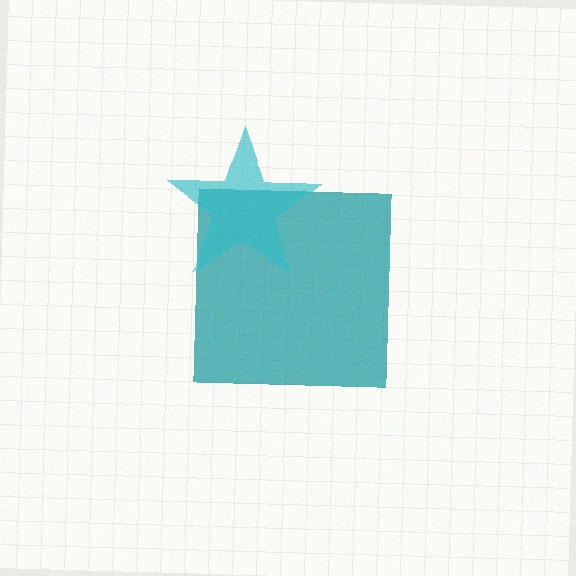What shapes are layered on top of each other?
The layered shapes are: a teal square, a cyan star.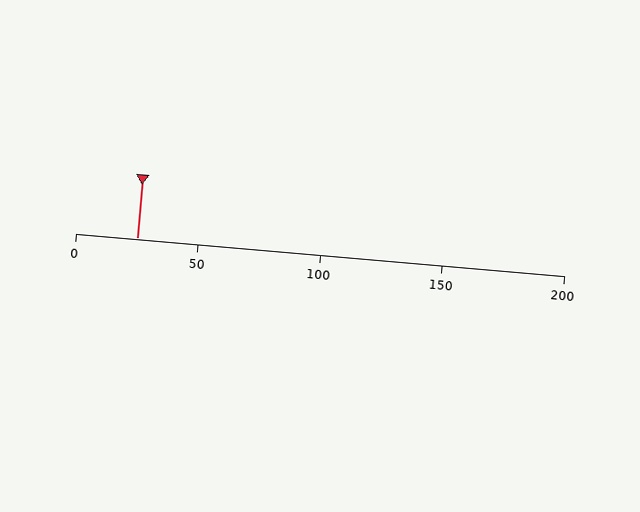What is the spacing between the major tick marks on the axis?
The major ticks are spaced 50 apart.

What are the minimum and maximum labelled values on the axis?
The axis runs from 0 to 200.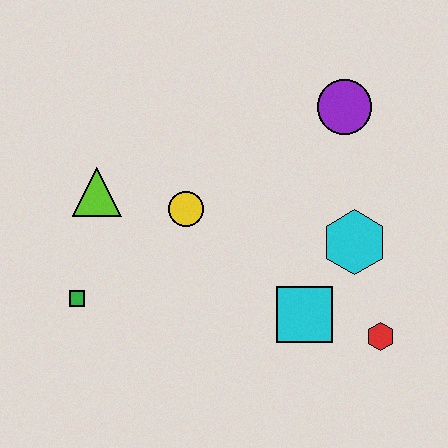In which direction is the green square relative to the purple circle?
The green square is to the left of the purple circle.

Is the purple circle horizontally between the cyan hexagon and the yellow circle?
Yes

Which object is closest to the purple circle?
The cyan hexagon is closest to the purple circle.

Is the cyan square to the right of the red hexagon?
No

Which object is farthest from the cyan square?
The lime triangle is farthest from the cyan square.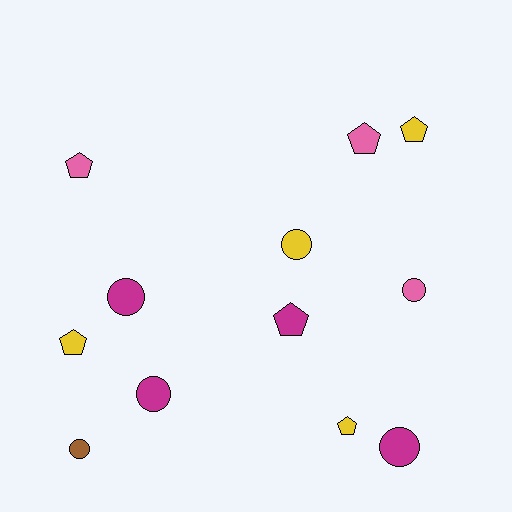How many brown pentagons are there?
There are no brown pentagons.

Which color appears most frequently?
Magenta, with 4 objects.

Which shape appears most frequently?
Circle, with 6 objects.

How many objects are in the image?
There are 12 objects.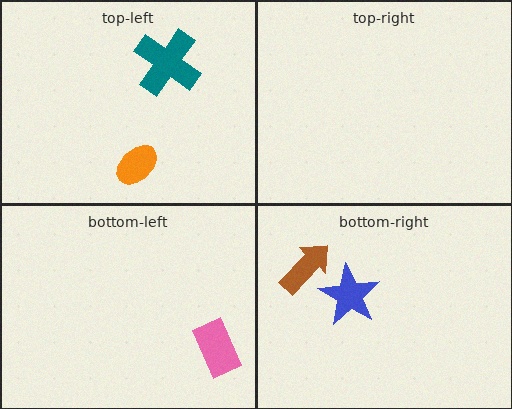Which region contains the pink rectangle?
The bottom-left region.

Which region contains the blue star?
The bottom-right region.